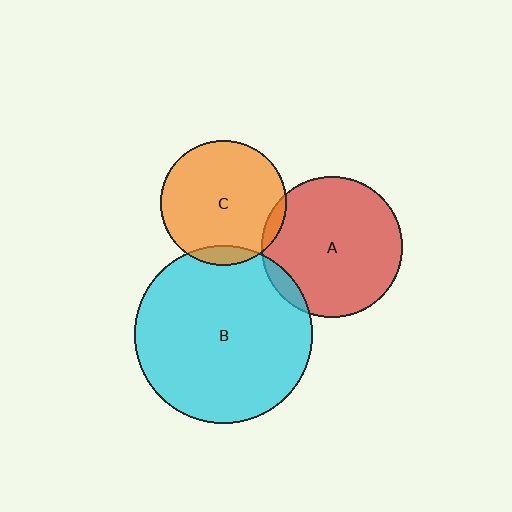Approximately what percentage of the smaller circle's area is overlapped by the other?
Approximately 5%.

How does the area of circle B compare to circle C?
Approximately 2.0 times.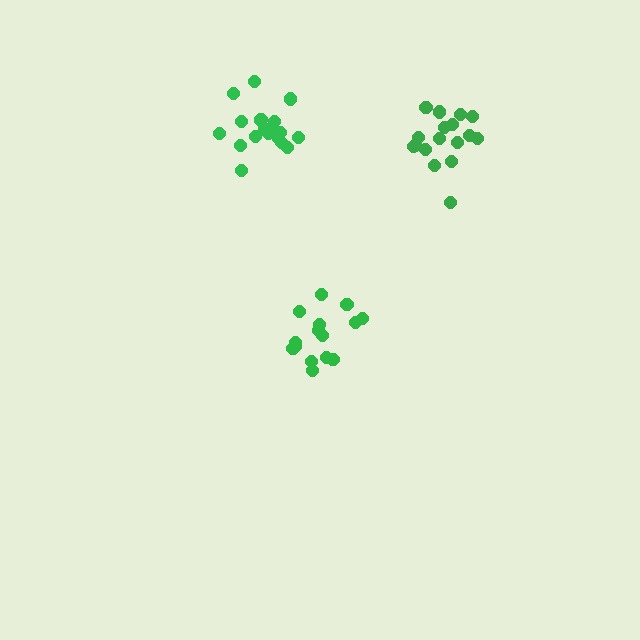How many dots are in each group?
Group 1: 15 dots, Group 2: 20 dots, Group 3: 17 dots (52 total).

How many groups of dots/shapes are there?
There are 3 groups.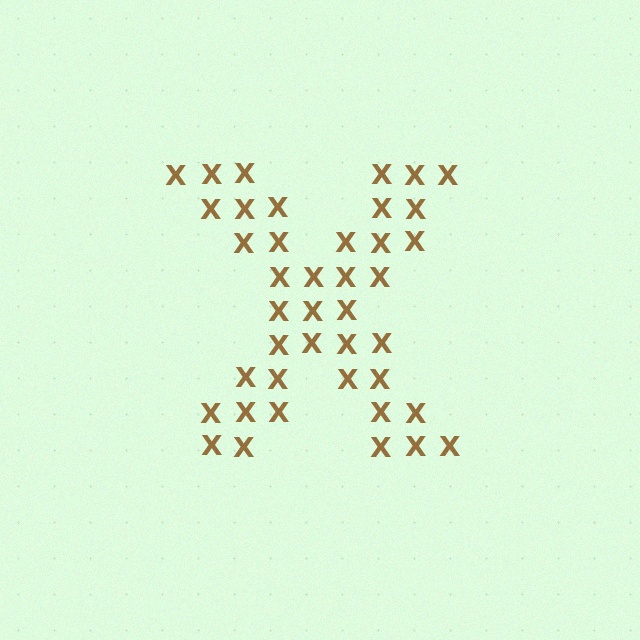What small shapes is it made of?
It is made of small letter X's.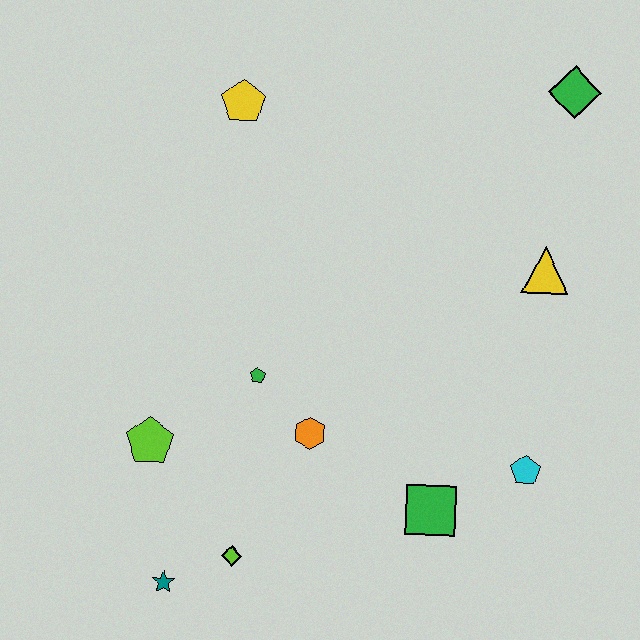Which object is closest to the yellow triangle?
The green diamond is closest to the yellow triangle.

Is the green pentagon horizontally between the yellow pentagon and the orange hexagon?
Yes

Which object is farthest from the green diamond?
The teal star is farthest from the green diamond.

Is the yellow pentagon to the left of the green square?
Yes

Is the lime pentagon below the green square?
No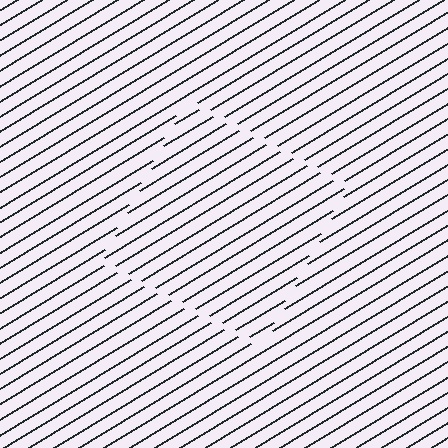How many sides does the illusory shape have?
4 sides — the line-ends trace a square.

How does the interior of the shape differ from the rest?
The interior of the shape contains the same grating, shifted by half a period — the contour is defined by the phase discontinuity where line-ends from the inner and outer gratings abut.